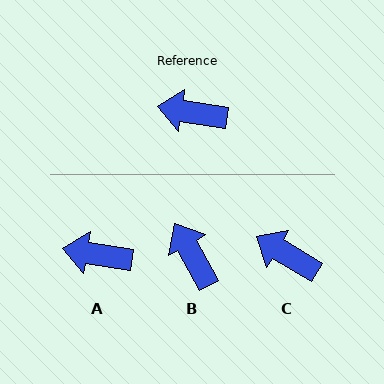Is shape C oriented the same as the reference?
No, it is off by about 22 degrees.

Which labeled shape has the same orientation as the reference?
A.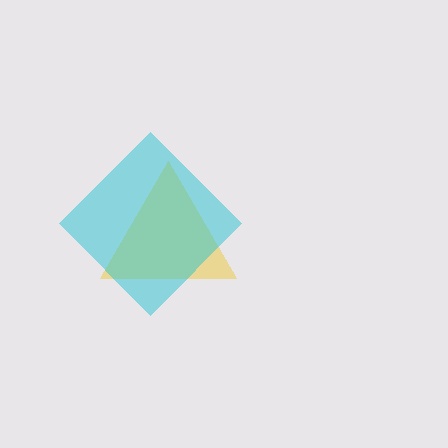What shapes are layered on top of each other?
The layered shapes are: a yellow triangle, a cyan diamond.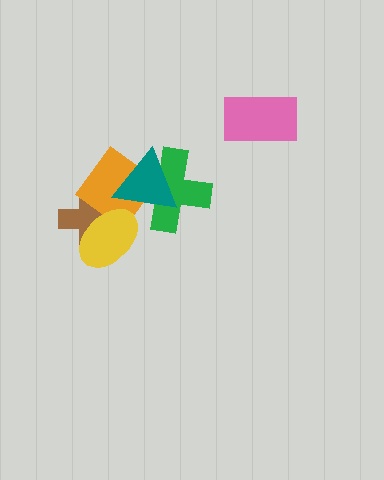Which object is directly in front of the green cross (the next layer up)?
The orange diamond is directly in front of the green cross.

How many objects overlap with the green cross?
2 objects overlap with the green cross.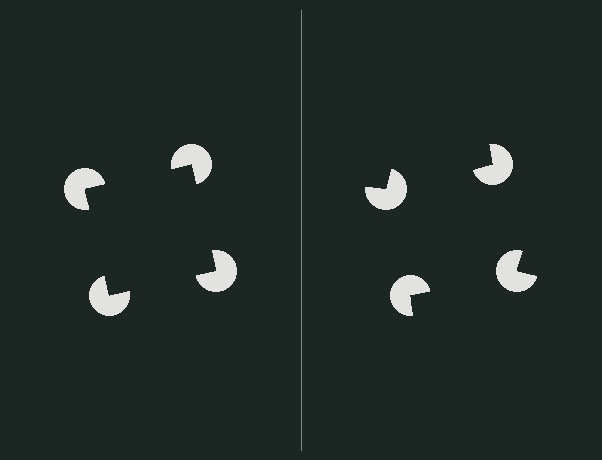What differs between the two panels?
The pac-man discs are positioned identically on both sides; only the wedge orientations differ. On the left they align to a square; on the right they are misaligned.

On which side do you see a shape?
An illusory square appears on the left side. On the right side the wedge cuts are rotated, so no coherent shape forms.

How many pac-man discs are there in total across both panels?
8 — 4 on each side.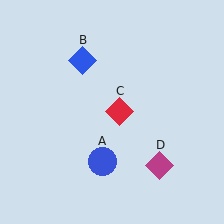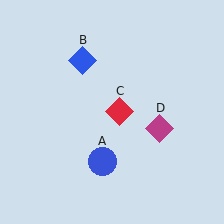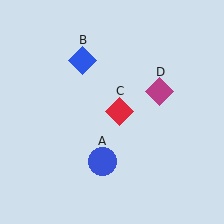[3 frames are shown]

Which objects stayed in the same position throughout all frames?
Blue circle (object A) and blue diamond (object B) and red diamond (object C) remained stationary.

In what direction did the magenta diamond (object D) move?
The magenta diamond (object D) moved up.